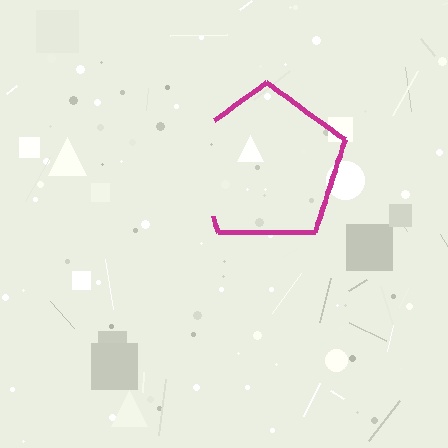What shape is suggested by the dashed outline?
The dashed outline suggests a pentagon.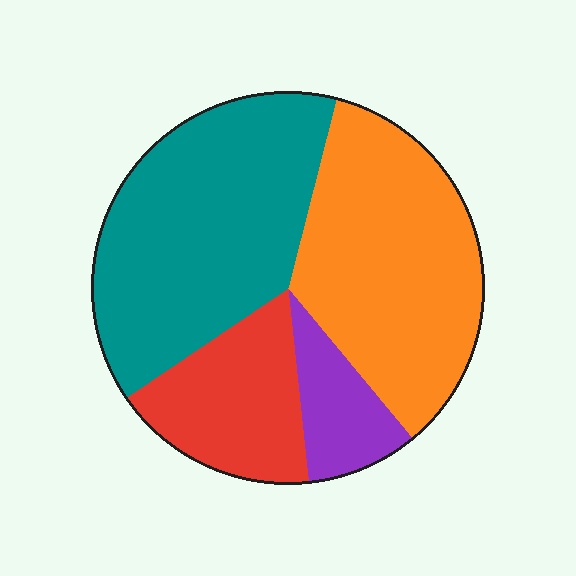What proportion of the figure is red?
Red covers 17% of the figure.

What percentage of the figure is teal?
Teal takes up about three eighths (3/8) of the figure.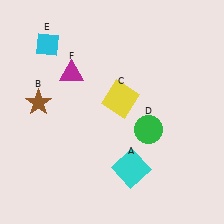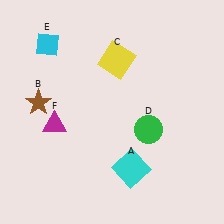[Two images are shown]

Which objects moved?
The objects that moved are: the yellow square (C), the magenta triangle (F).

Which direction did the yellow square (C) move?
The yellow square (C) moved up.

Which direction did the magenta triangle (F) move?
The magenta triangle (F) moved down.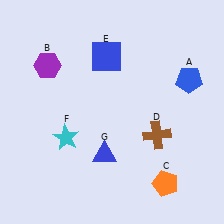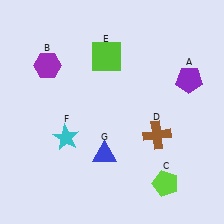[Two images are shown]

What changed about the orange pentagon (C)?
In Image 1, C is orange. In Image 2, it changed to lime.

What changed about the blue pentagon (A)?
In Image 1, A is blue. In Image 2, it changed to purple.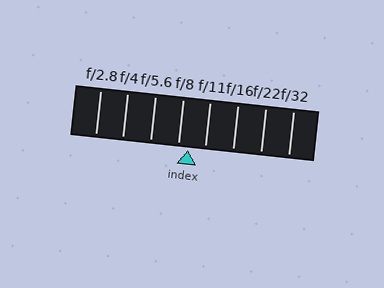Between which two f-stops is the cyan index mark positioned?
The index mark is between f/8 and f/11.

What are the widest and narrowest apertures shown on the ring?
The widest aperture shown is f/2.8 and the narrowest is f/32.